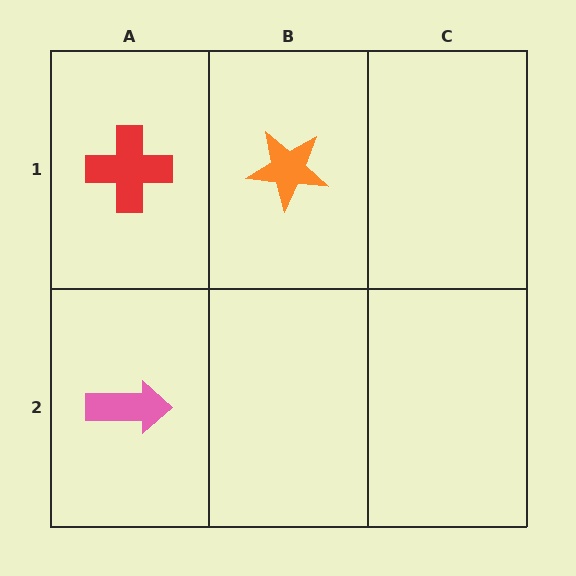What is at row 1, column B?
An orange star.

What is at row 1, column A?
A red cross.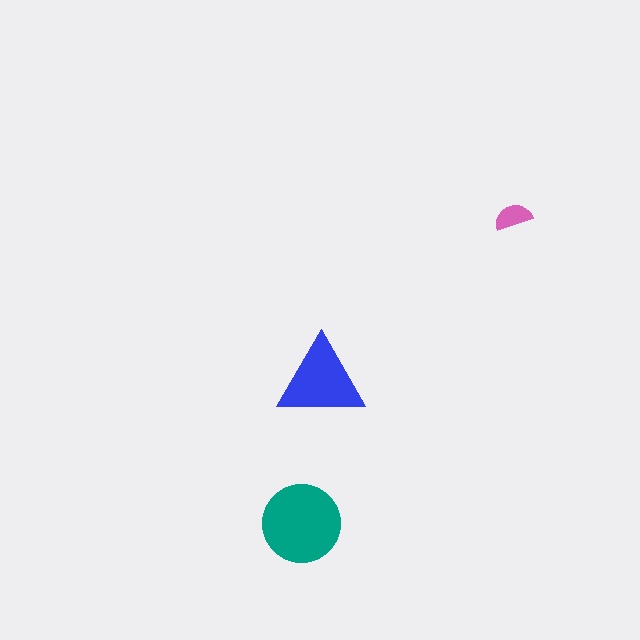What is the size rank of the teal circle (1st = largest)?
1st.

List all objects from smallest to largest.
The pink semicircle, the blue triangle, the teal circle.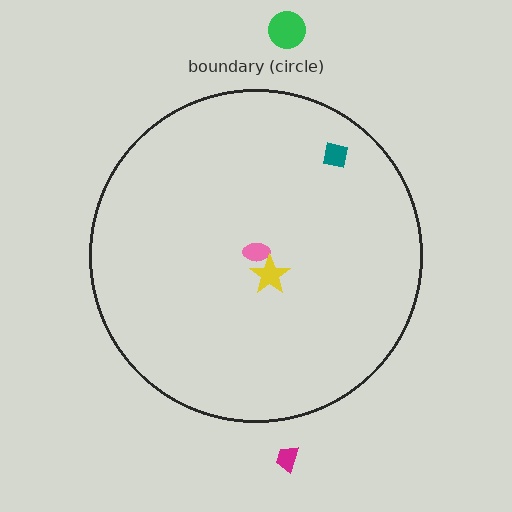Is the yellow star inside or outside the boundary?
Inside.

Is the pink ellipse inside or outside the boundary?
Inside.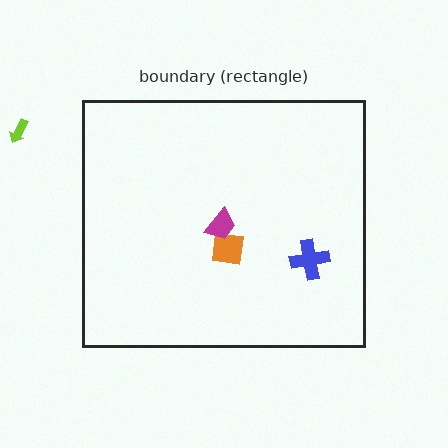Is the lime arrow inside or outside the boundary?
Outside.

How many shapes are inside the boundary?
3 inside, 1 outside.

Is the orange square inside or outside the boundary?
Inside.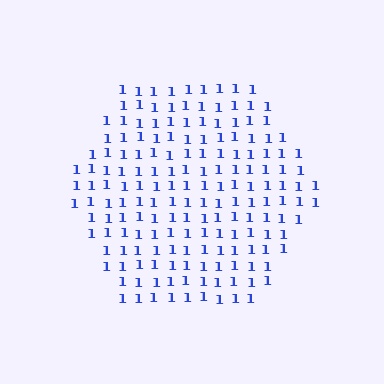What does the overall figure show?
The overall figure shows a hexagon.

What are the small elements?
The small elements are digit 1's.